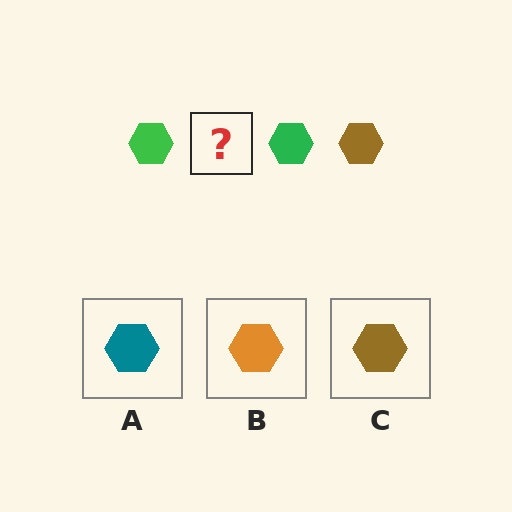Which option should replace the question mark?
Option C.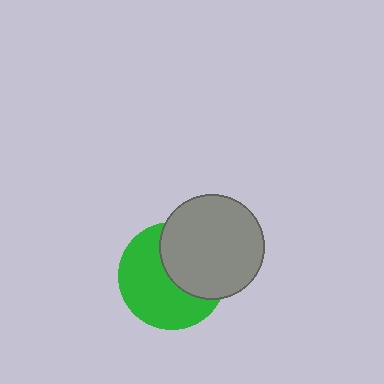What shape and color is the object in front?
The object in front is a gray circle.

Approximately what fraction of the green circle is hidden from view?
Roughly 42% of the green circle is hidden behind the gray circle.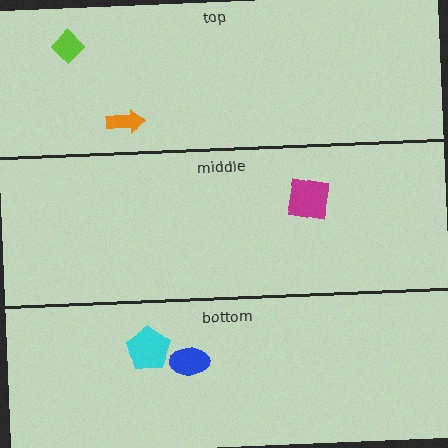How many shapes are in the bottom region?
2.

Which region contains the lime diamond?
The top region.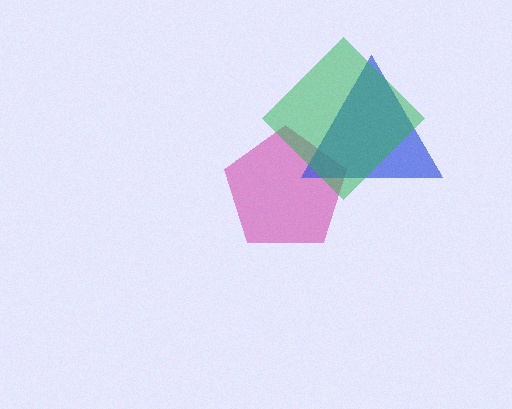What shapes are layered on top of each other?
The layered shapes are: a magenta pentagon, a blue triangle, a green diamond.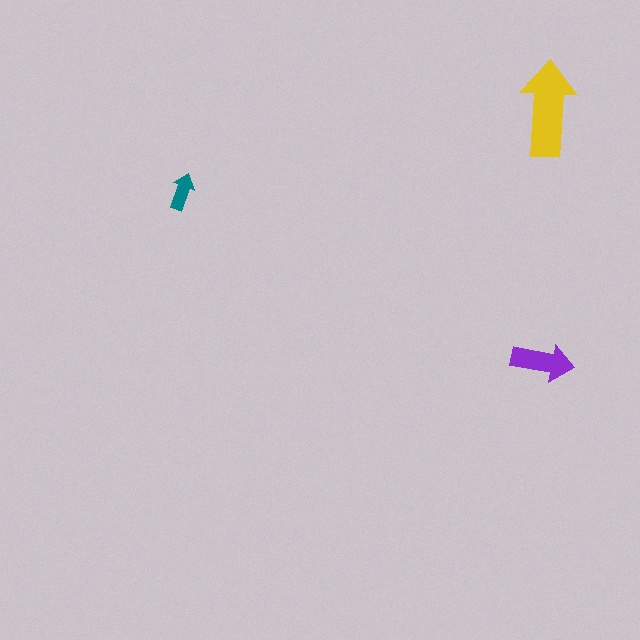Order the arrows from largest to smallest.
the yellow one, the purple one, the teal one.